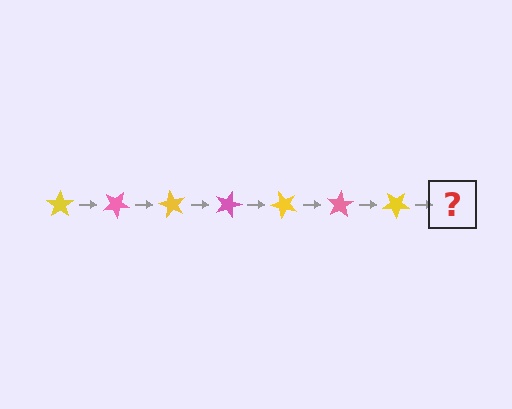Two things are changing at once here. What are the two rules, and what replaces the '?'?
The two rules are that it rotates 30 degrees each step and the color cycles through yellow and pink. The '?' should be a pink star, rotated 210 degrees from the start.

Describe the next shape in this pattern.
It should be a pink star, rotated 210 degrees from the start.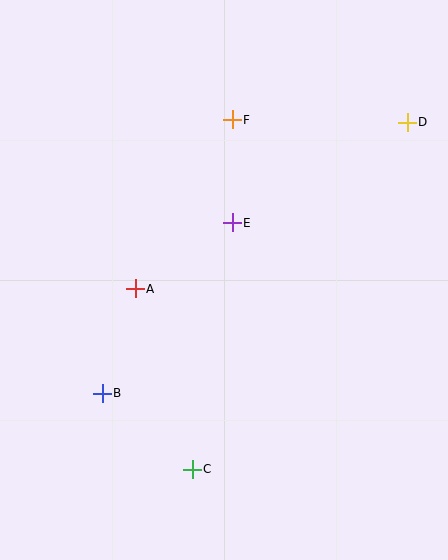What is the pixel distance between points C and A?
The distance between C and A is 189 pixels.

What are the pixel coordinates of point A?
Point A is at (135, 289).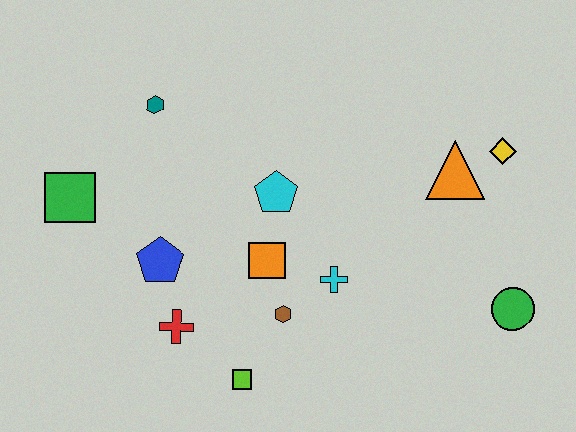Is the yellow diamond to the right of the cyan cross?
Yes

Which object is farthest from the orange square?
The yellow diamond is farthest from the orange square.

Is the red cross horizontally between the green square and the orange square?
Yes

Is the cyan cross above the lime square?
Yes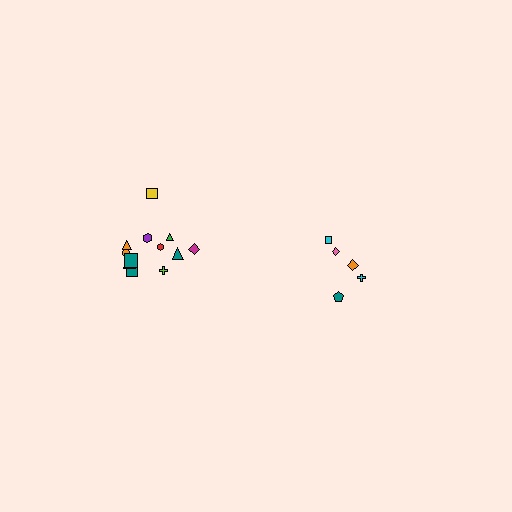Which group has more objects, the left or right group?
The left group.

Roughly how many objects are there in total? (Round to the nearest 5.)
Roughly 15 objects in total.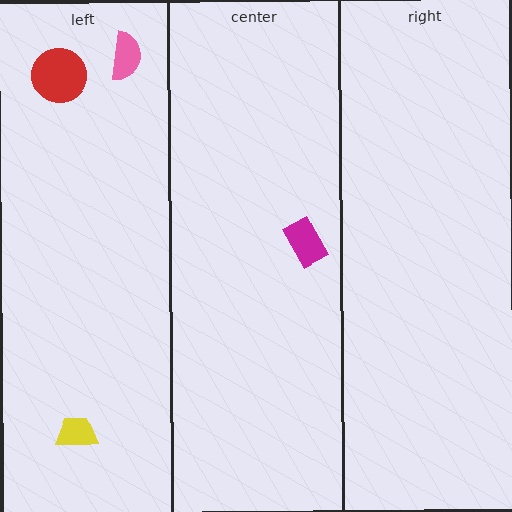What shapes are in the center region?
The magenta rectangle.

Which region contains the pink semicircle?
The left region.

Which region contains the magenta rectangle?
The center region.